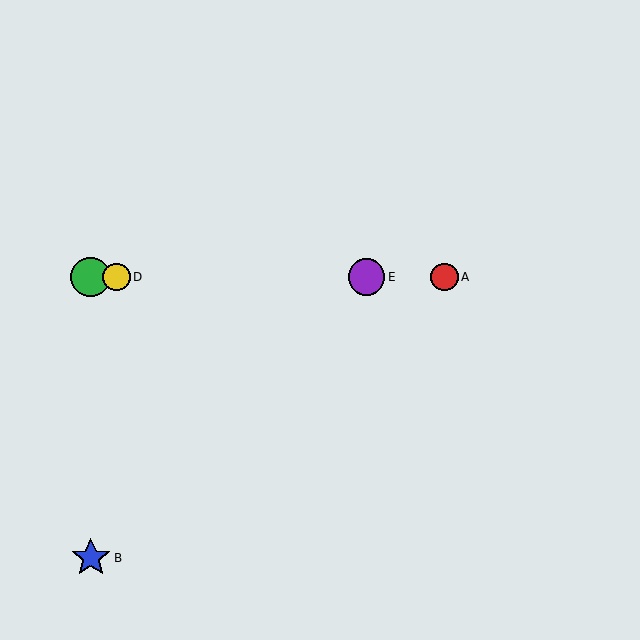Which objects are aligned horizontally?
Objects A, C, D, E are aligned horizontally.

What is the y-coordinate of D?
Object D is at y≈277.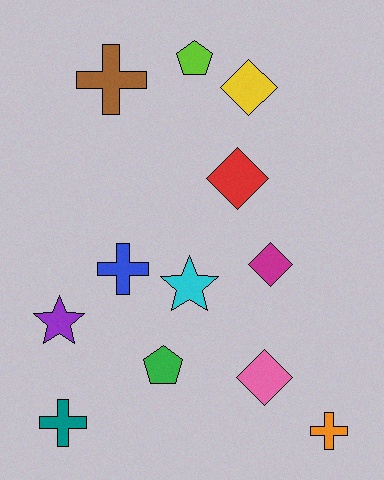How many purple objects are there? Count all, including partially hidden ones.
There is 1 purple object.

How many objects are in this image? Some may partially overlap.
There are 12 objects.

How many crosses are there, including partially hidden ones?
There are 4 crosses.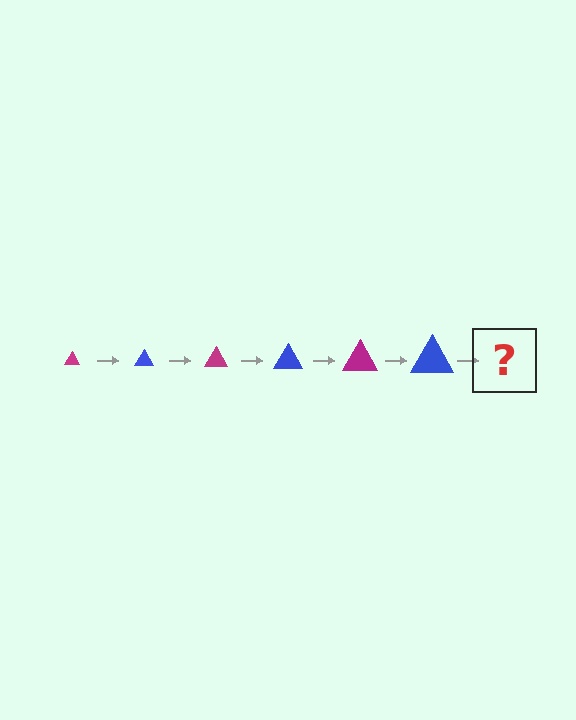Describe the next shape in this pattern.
It should be a magenta triangle, larger than the previous one.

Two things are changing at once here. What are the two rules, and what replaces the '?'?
The two rules are that the triangle grows larger each step and the color cycles through magenta and blue. The '?' should be a magenta triangle, larger than the previous one.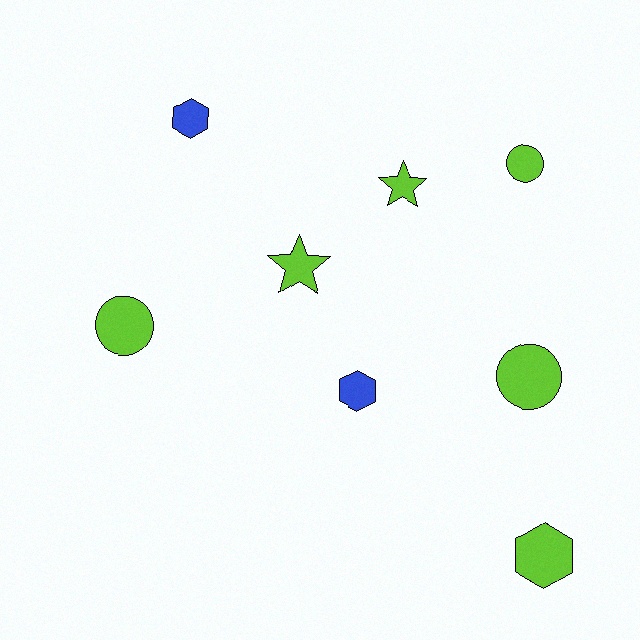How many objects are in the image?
There are 8 objects.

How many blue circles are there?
There are no blue circles.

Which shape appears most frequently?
Hexagon, with 3 objects.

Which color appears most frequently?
Lime, with 6 objects.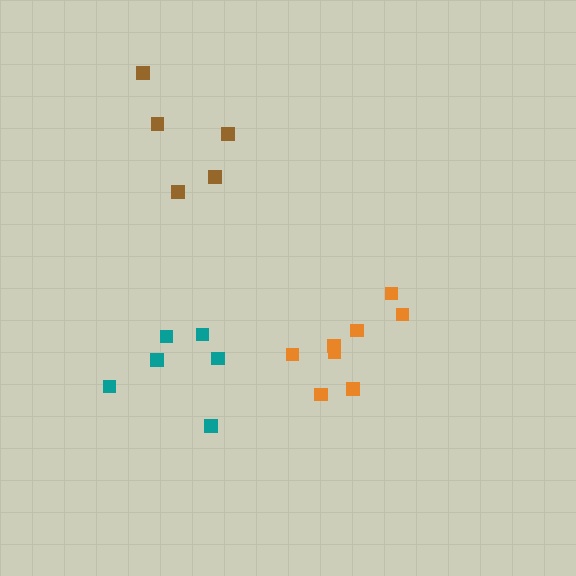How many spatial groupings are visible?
There are 3 spatial groupings.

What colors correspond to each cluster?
The clusters are colored: teal, brown, orange.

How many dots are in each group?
Group 1: 6 dots, Group 2: 5 dots, Group 3: 8 dots (19 total).